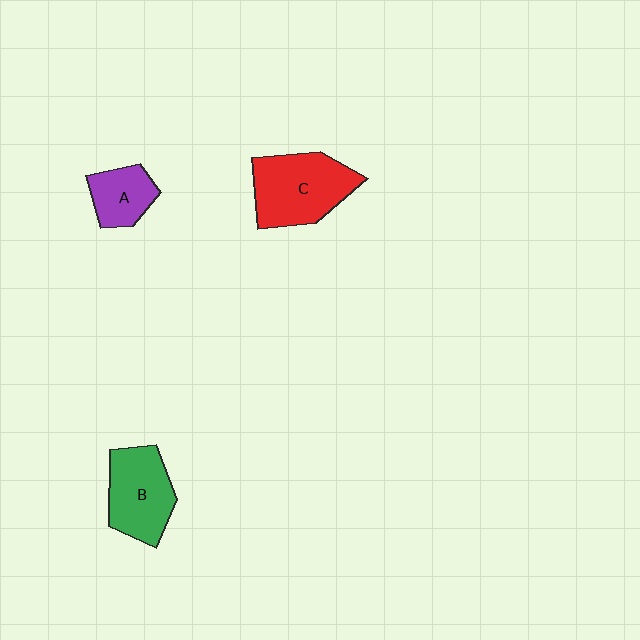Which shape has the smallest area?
Shape A (purple).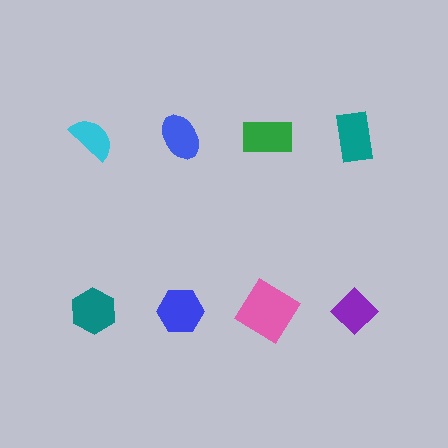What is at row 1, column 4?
A teal rectangle.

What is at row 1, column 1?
A cyan semicircle.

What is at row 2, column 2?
A blue hexagon.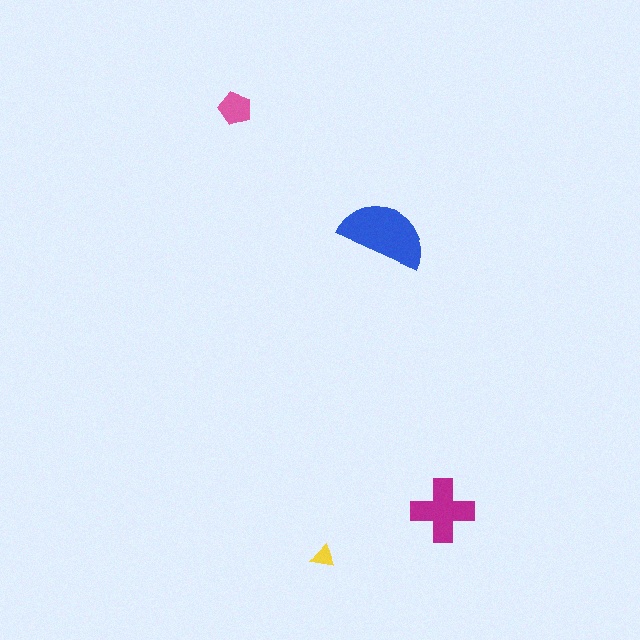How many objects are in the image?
There are 4 objects in the image.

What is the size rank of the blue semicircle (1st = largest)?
1st.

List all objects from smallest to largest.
The yellow triangle, the pink pentagon, the magenta cross, the blue semicircle.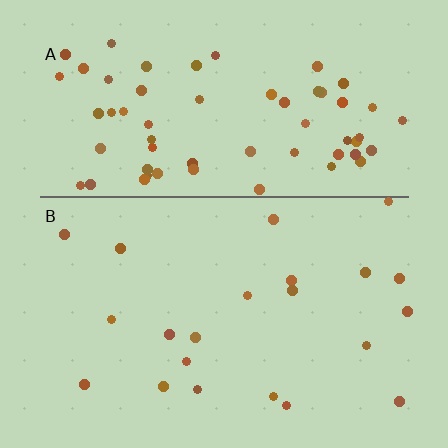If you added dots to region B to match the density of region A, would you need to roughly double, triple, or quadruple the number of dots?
Approximately triple.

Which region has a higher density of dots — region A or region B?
A (the top).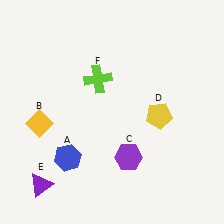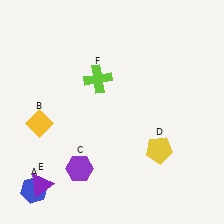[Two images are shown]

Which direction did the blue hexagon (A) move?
The blue hexagon (A) moved left.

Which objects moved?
The objects that moved are: the blue hexagon (A), the purple hexagon (C), the yellow pentagon (D).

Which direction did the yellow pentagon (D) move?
The yellow pentagon (D) moved down.